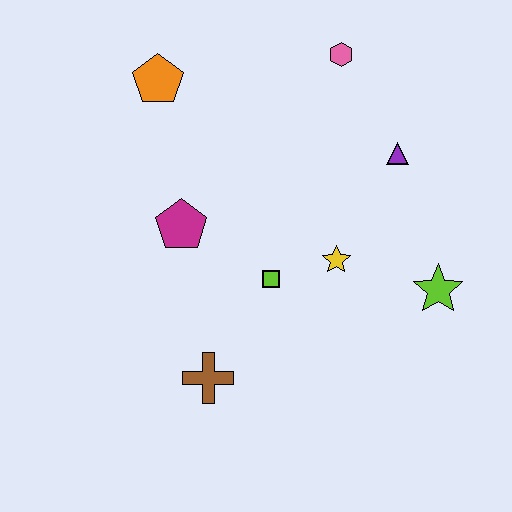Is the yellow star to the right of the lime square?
Yes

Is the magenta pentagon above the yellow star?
Yes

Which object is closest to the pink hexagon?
The purple triangle is closest to the pink hexagon.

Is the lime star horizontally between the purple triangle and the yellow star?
No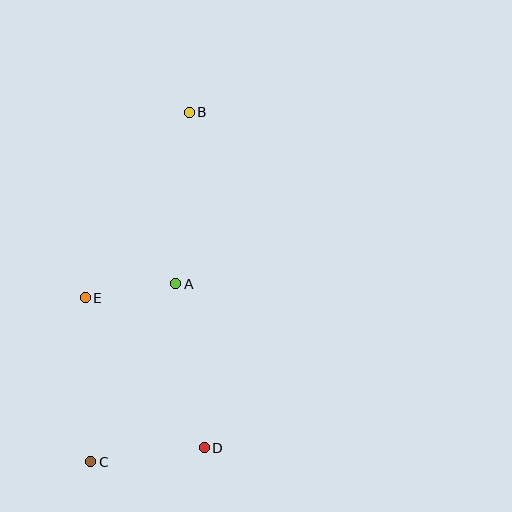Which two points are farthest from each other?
Points B and C are farthest from each other.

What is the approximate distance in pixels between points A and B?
The distance between A and B is approximately 172 pixels.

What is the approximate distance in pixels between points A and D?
The distance between A and D is approximately 167 pixels.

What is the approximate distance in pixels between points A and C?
The distance between A and C is approximately 197 pixels.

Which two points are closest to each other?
Points A and E are closest to each other.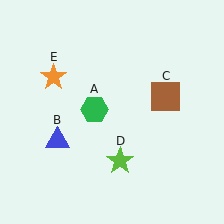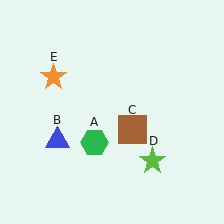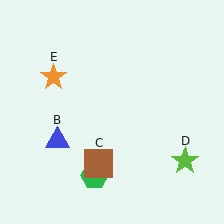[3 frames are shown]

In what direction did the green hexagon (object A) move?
The green hexagon (object A) moved down.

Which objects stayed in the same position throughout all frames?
Blue triangle (object B) and orange star (object E) remained stationary.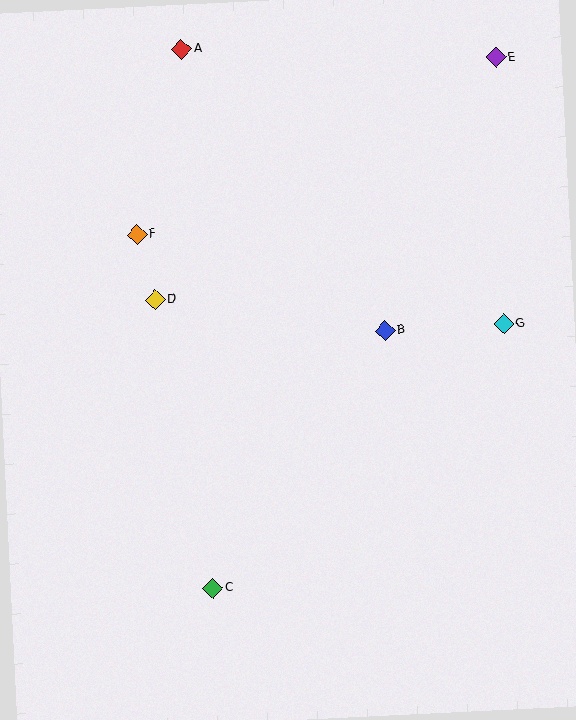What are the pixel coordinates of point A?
Point A is at (182, 49).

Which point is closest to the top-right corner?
Point E is closest to the top-right corner.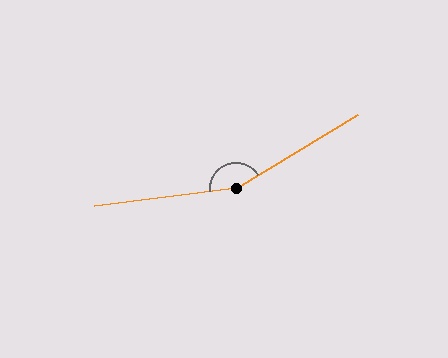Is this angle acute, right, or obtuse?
It is obtuse.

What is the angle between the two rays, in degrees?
Approximately 156 degrees.